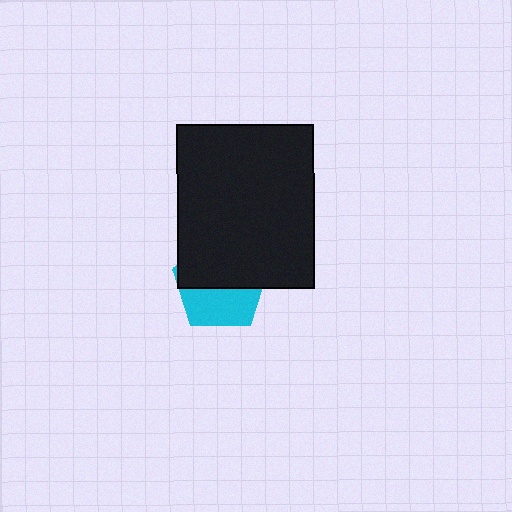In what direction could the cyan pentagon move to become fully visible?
The cyan pentagon could move down. That would shift it out from behind the black rectangle entirely.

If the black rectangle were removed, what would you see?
You would see the complete cyan pentagon.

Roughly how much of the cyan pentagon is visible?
A small part of it is visible (roughly 43%).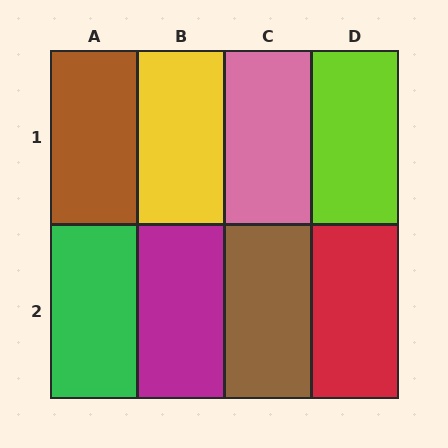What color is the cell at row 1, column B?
Yellow.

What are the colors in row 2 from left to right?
Green, magenta, brown, red.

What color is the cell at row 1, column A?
Brown.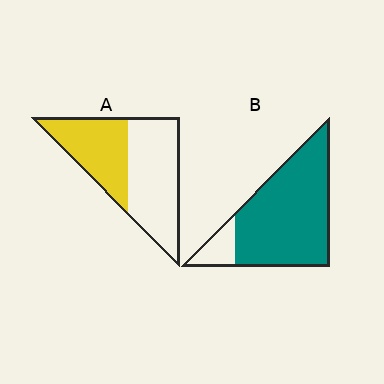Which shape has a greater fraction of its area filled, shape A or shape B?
Shape B.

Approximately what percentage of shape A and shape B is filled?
A is approximately 40% and B is approximately 85%.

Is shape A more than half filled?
No.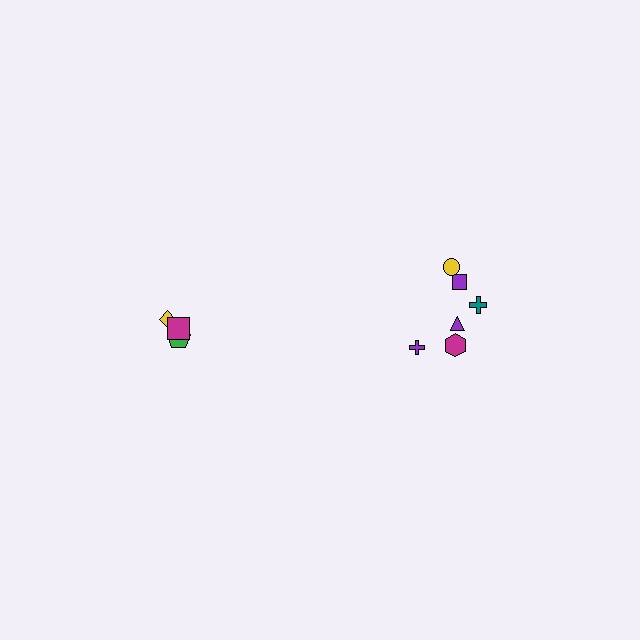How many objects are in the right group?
There are 6 objects.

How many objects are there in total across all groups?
There are 9 objects.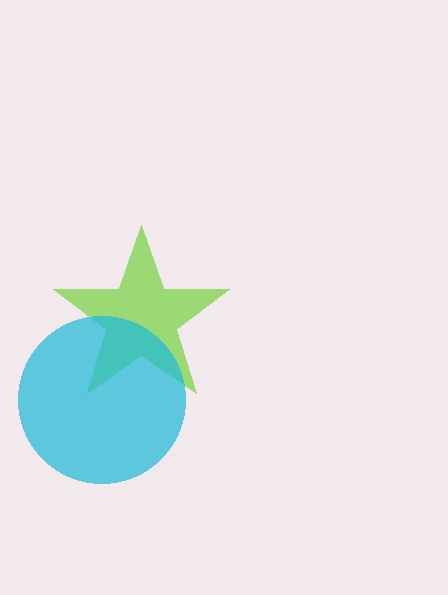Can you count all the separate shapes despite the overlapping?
Yes, there are 2 separate shapes.